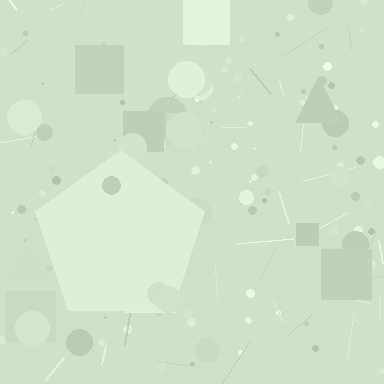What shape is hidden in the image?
A pentagon is hidden in the image.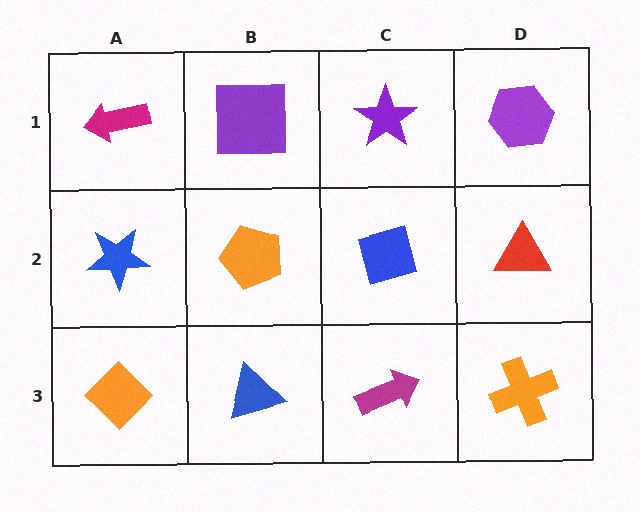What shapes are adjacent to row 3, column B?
An orange pentagon (row 2, column B), an orange diamond (row 3, column A), a magenta arrow (row 3, column C).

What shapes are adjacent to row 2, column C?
A purple star (row 1, column C), a magenta arrow (row 3, column C), an orange pentagon (row 2, column B), a red triangle (row 2, column D).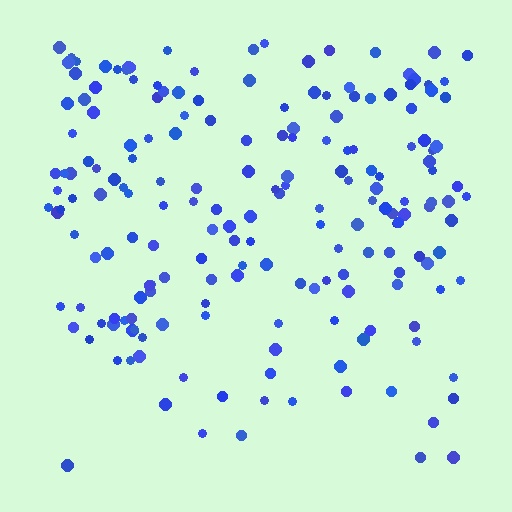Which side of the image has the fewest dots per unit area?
The bottom.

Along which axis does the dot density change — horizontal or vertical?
Vertical.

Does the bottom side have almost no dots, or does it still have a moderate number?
Still a moderate number, just noticeably fewer than the top.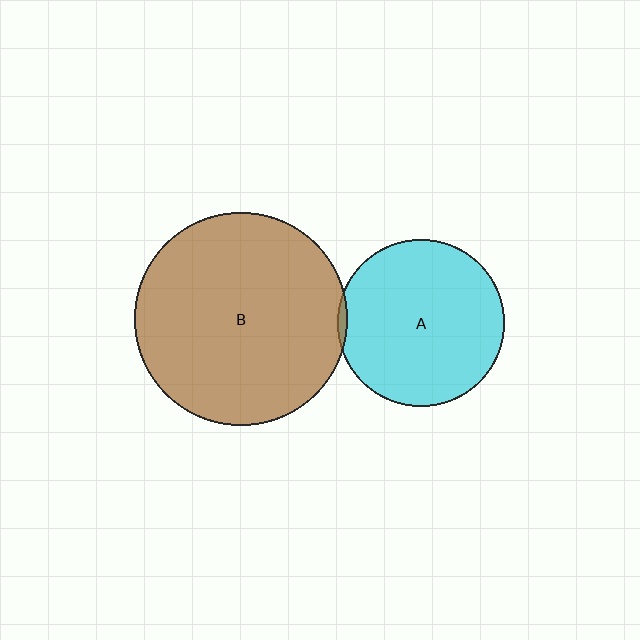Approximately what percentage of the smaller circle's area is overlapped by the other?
Approximately 5%.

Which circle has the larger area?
Circle B (brown).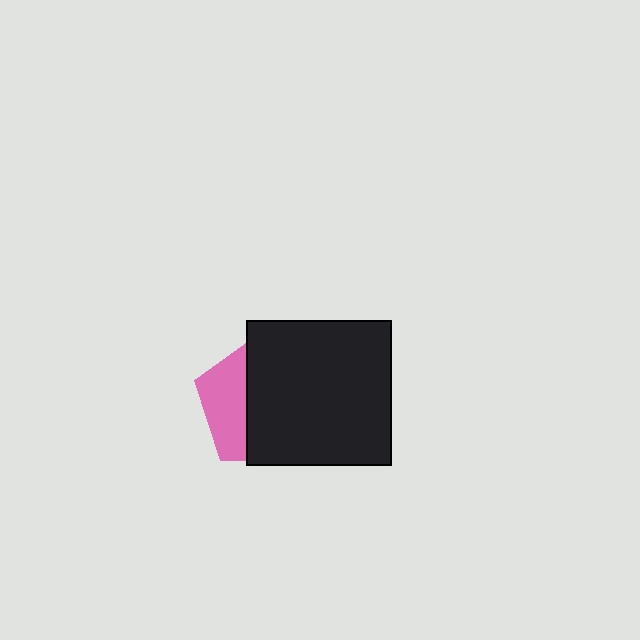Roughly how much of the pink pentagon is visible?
A small part of it is visible (roughly 33%).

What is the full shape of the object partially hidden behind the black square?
The partially hidden object is a pink pentagon.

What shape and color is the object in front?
The object in front is a black square.